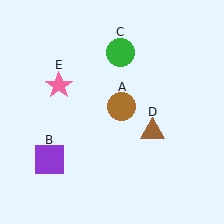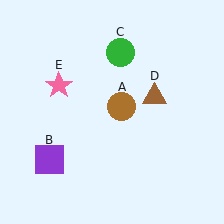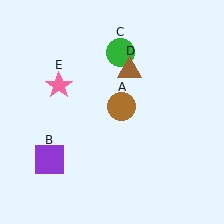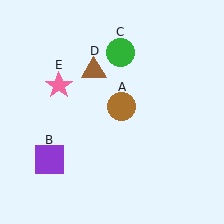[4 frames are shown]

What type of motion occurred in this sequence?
The brown triangle (object D) rotated counterclockwise around the center of the scene.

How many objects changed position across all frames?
1 object changed position: brown triangle (object D).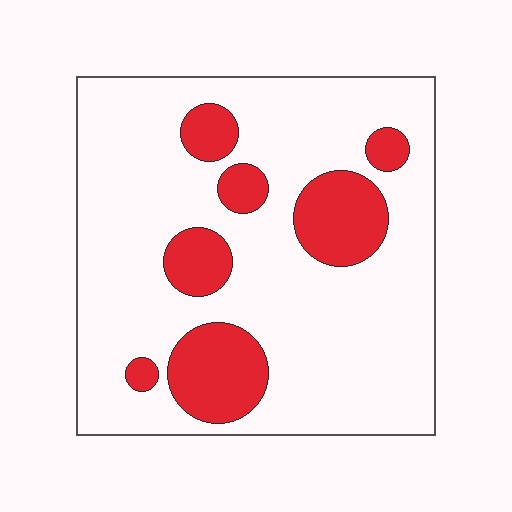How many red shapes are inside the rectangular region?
7.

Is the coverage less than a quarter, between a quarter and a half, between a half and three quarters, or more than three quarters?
Less than a quarter.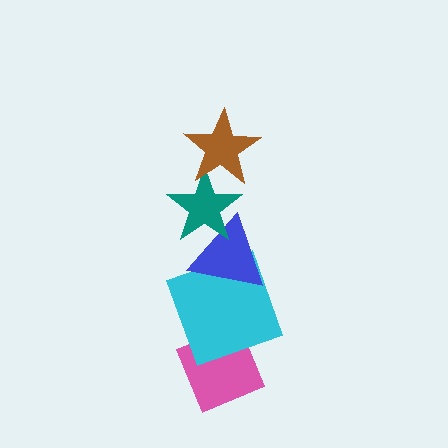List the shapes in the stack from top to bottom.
From top to bottom: the brown star, the teal star, the blue triangle, the cyan square, the pink diamond.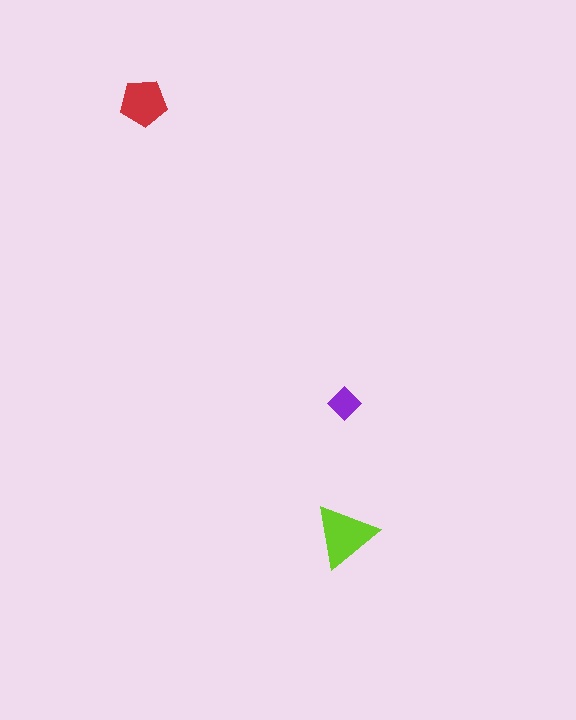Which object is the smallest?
The purple diamond.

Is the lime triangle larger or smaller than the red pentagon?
Larger.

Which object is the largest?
The lime triangle.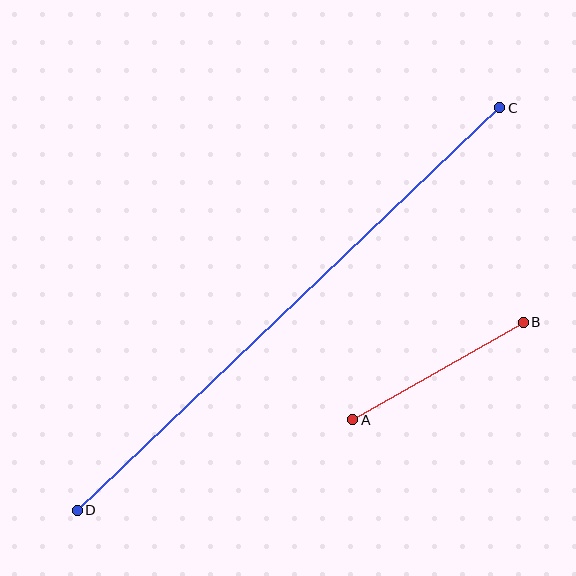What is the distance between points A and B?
The distance is approximately 196 pixels.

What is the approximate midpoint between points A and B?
The midpoint is at approximately (438, 371) pixels.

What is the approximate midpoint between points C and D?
The midpoint is at approximately (288, 309) pixels.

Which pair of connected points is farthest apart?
Points C and D are farthest apart.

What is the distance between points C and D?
The distance is approximately 584 pixels.